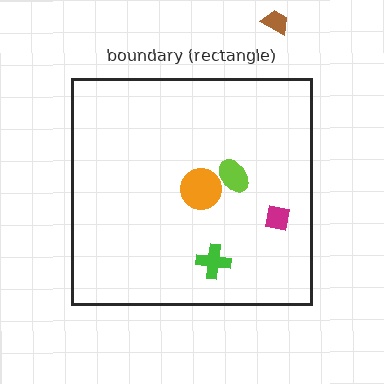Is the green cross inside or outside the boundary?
Inside.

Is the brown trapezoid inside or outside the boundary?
Outside.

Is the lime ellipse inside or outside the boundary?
Inside.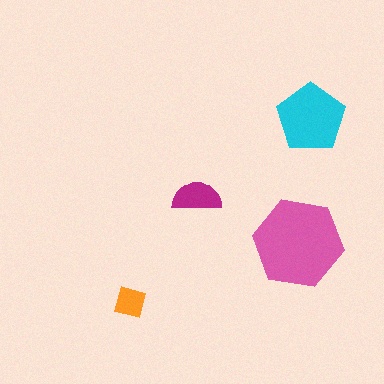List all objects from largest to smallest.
The pink hexagon, the cyan pentagon, the magenta semicircle, the orange square.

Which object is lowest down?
The orange square is bottommost.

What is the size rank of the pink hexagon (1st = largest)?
1st.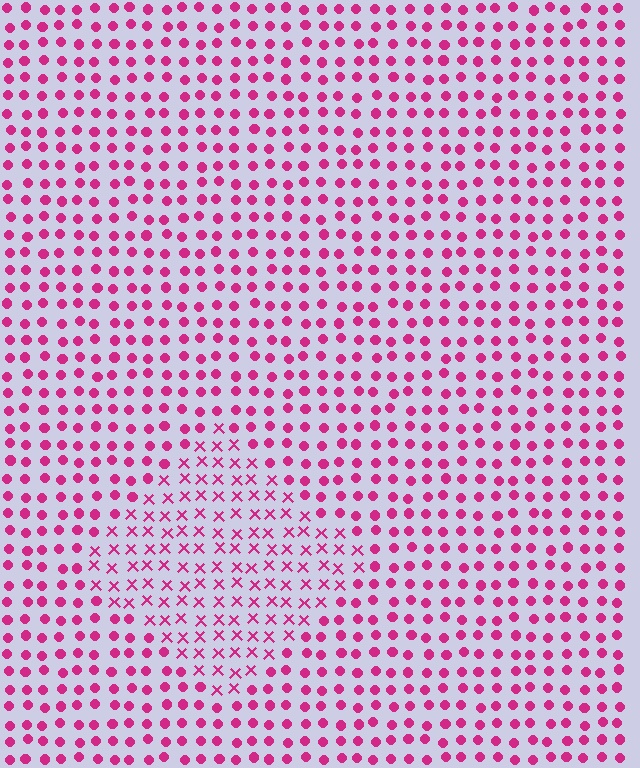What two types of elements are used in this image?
The image uses X marks inside the diamond region and circles outside it.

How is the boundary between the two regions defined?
The boundary is defined by a change in element shape: X marks inside vs. circles outside. All elements share the same color and spacing.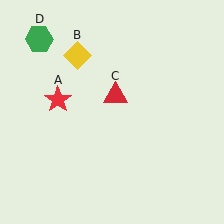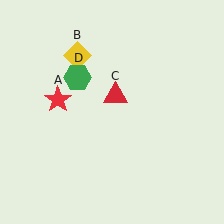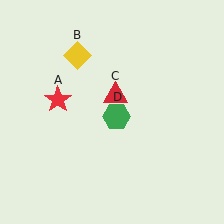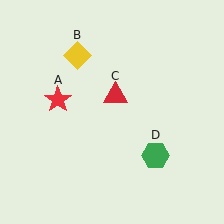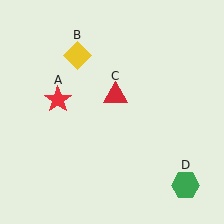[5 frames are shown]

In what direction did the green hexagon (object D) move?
The green hexagon (object D) moved down and to the right.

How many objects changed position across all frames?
1 object changed position: green hexagon (object D).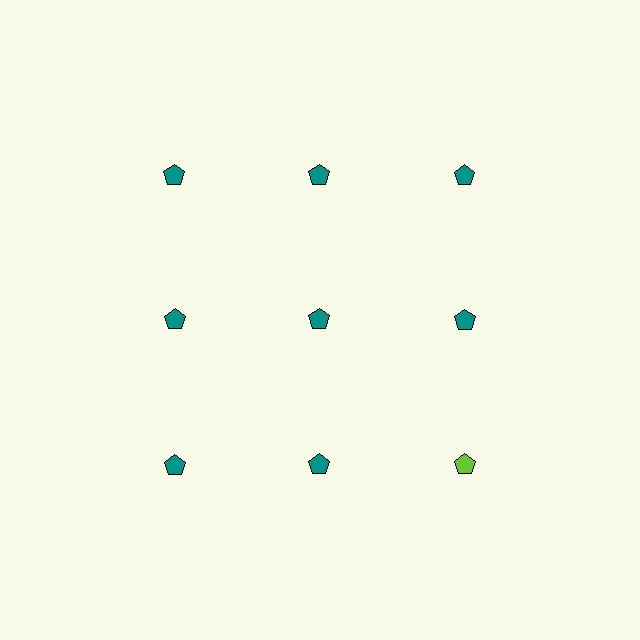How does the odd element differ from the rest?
It has a different color: lime instead of teal.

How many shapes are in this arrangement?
There are 9 shapes arranged in a grid pattern.